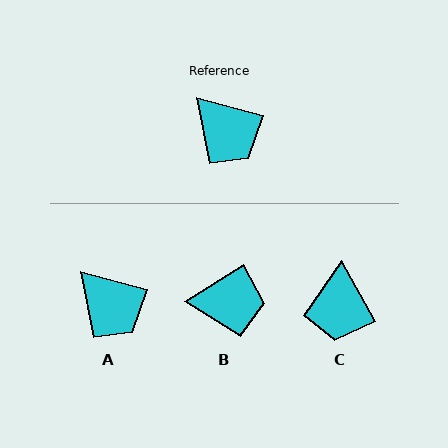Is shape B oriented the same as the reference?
No, it is off by about 47 degrees.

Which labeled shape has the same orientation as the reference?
A.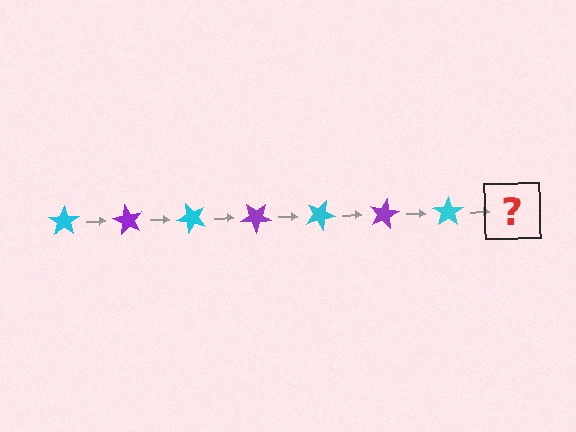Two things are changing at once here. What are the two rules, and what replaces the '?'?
The two rules are that it rotates 60 degrees each step and the color cycles through cyan and purple. The '?' should be a purple star, rotated 420 degrees from the start.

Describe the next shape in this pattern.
It should be a purple star, rotated 420 degrees from the start.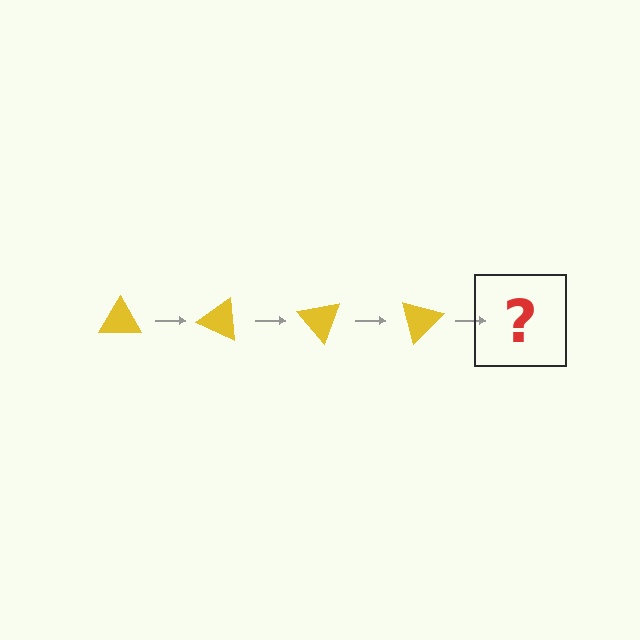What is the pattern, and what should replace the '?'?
The pattern is that the triangle rotates 25 degrees each step. The '?' should be a yellow triangle rotated 100 degrees.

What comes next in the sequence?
The next element should be a yellow triangle rotated 100 degrees.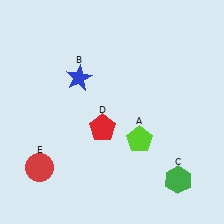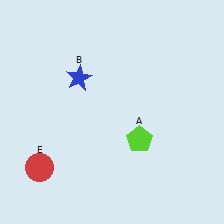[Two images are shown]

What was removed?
The red pentagon (D), the green hexagon (C) were removed in Image 2.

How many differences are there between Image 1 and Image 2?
There are 2 differences between the two images.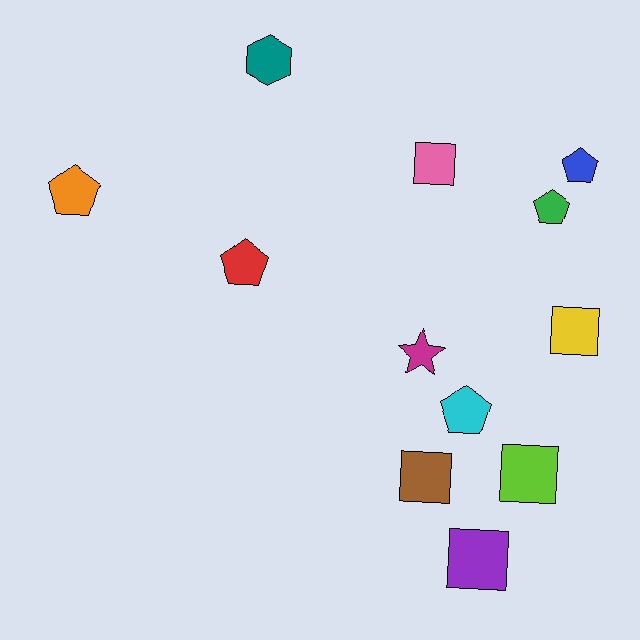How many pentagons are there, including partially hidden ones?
There are 5 pentagons.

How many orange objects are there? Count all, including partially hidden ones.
There is 1 orange object.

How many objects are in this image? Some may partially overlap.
There are 12 objects.